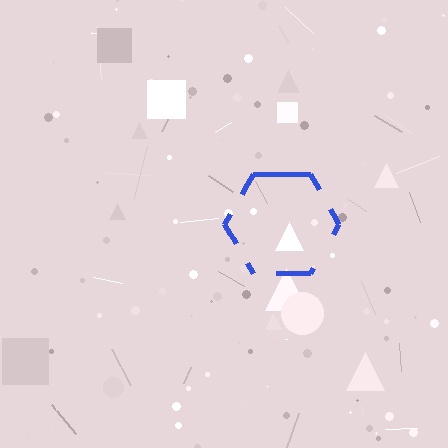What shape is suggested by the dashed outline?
The dashed outline suggests a hexagon.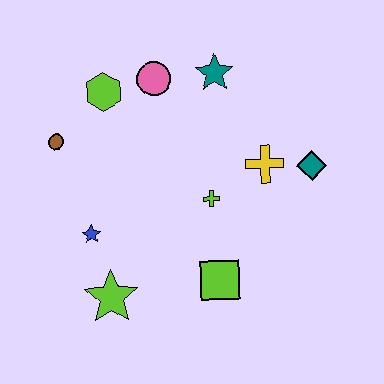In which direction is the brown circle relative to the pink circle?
The brown circle is to the left of the pink circle.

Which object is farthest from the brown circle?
The teal diamond is farthest from the brown circle.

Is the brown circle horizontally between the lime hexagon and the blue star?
No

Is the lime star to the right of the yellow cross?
No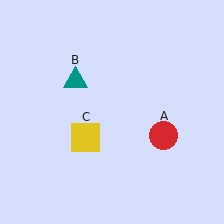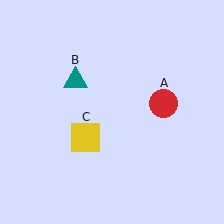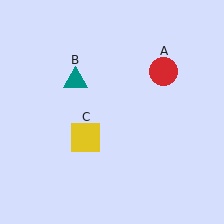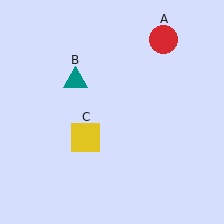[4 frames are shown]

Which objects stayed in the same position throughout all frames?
Teal triangle (object B) and yellow square (object C) remained stationary.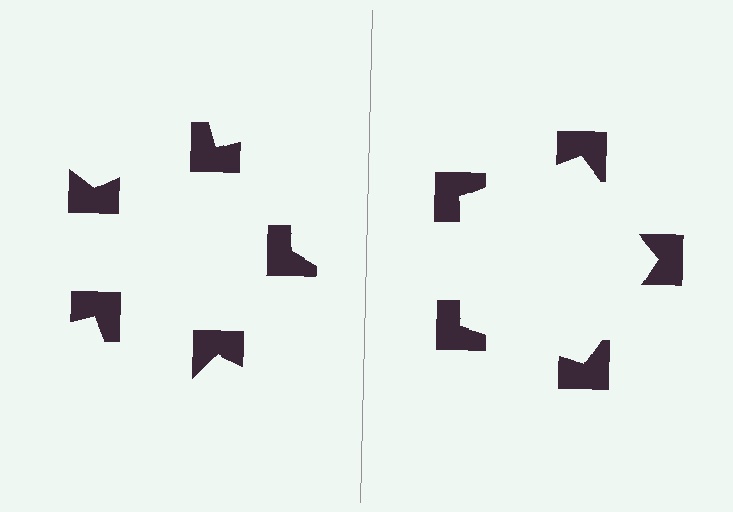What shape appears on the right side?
An illusory pentagon.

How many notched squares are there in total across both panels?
10 — 5 on each side.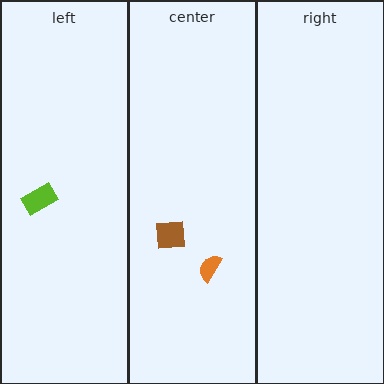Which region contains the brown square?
The center region.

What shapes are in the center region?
The orange semicircle, the brown square.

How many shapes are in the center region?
2.